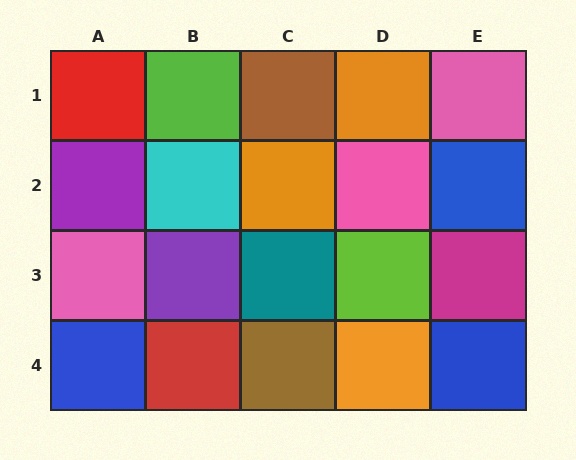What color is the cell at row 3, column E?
Magenta.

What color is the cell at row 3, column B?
Purple.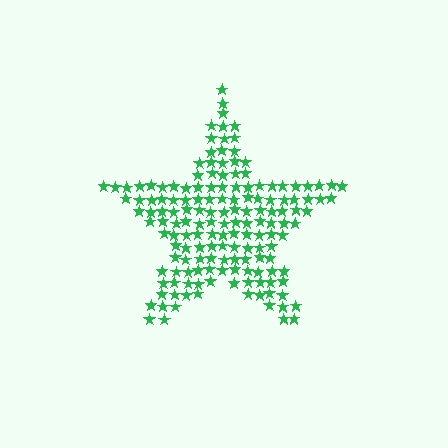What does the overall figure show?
The overall figure shows a star.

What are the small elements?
The small elements are stars.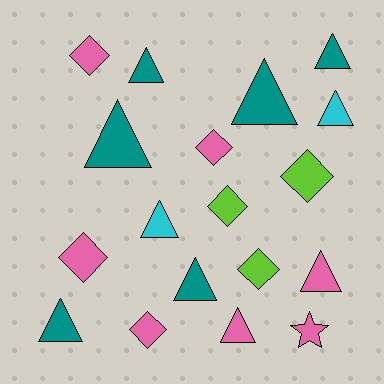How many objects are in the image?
There are 18 objects.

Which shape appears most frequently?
Triangle, with 10 objects.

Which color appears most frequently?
Pink, with 7 objects.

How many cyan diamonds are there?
There are no cyan diamonds.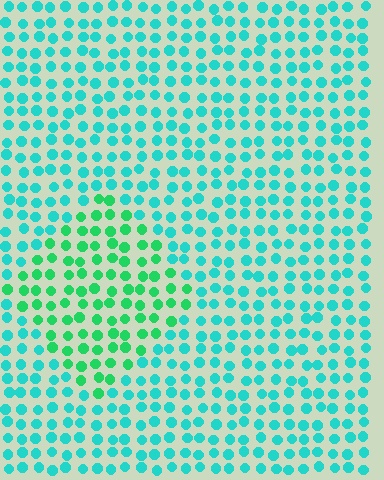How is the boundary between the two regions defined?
The boundary is defined purely by a slight shift in hue (about 34 degrees). Spacing, size, and orientation are identical on both sides.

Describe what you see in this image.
The image is filled with small cyan elements in a uniform arrangement. A diamond-shaped region is visible where the elements are tinted to a slightly different hue, forming a subtle color boundary.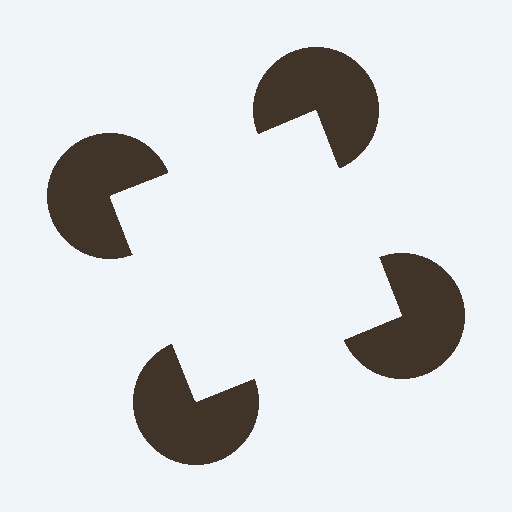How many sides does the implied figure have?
4 sides.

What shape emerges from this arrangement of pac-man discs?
An illusory square — its edges are inferred from the aligned wedge cuts in the pac-man discs, not physically drawn.